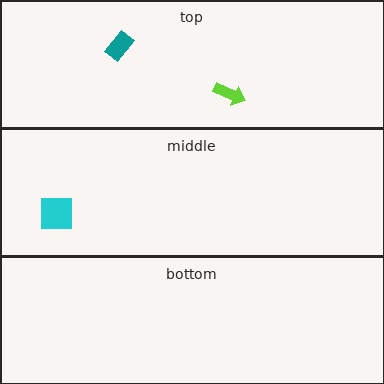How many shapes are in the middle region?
1.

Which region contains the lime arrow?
The top region.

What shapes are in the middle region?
The cyan square.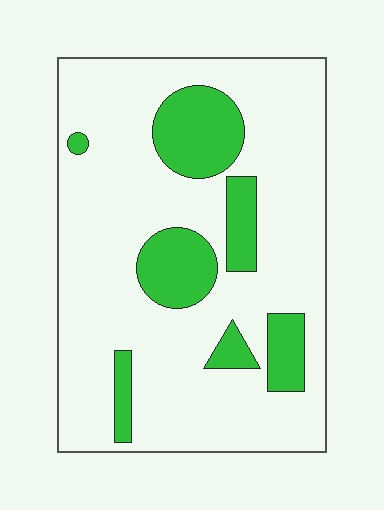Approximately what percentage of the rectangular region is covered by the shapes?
Approximately 20%.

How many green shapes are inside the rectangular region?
7.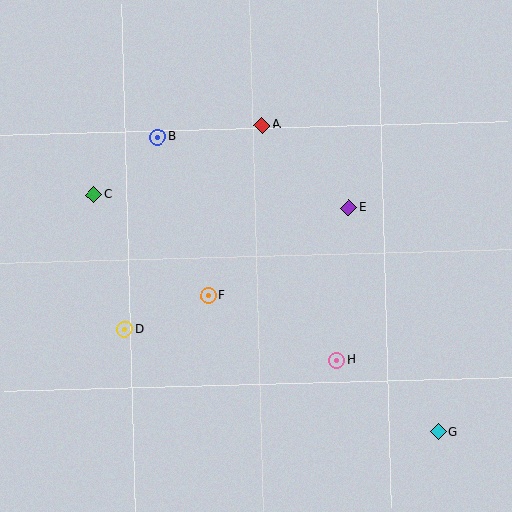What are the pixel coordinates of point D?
Point D is at (125, 329).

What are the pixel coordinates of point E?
Point E is at (348, 208).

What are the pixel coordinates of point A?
Point A is at (262, 125).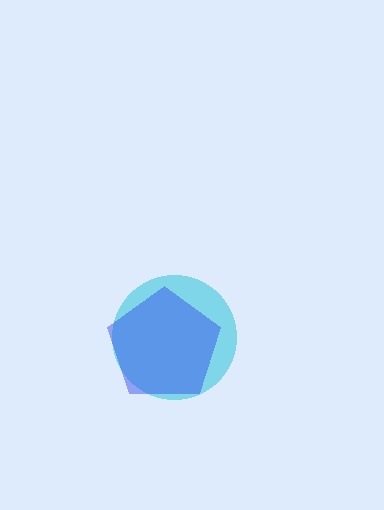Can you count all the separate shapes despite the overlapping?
Yes, there are 2 separate shapes.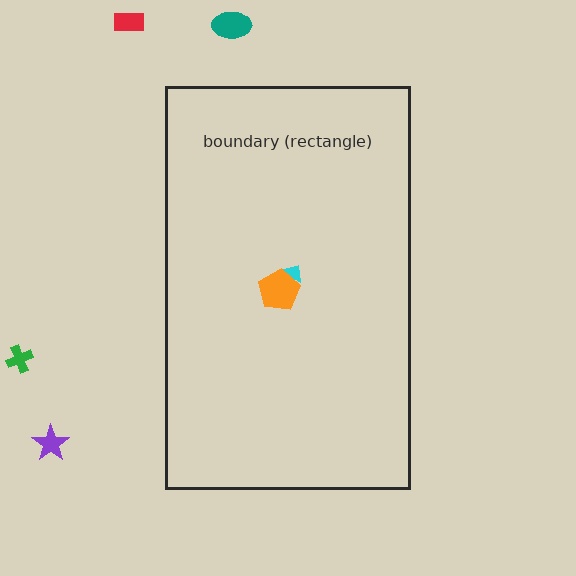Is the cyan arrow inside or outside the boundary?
Inside.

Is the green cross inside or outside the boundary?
Outside.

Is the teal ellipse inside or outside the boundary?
Outside.